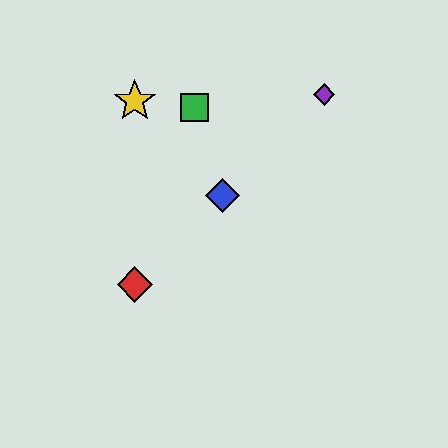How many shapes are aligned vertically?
2 shapes (the red diamond, the yellow star) are aligned vertically.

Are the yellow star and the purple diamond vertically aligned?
No, the yellow star is at x≈135 and the purple diamond is at x≈324.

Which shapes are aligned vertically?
The red diamond, the yellow star are aligned vertically.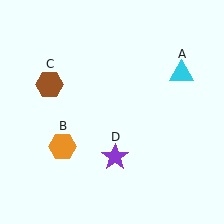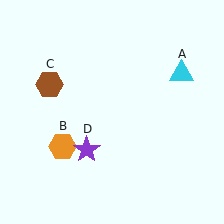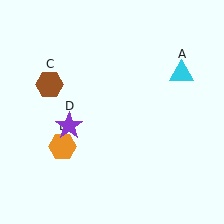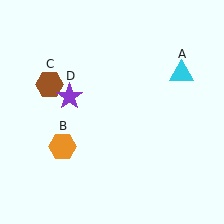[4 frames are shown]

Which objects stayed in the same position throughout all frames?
Cyan triangle (object A) and orange hexagon (object B) and brown hexagon (object C) remained stationary.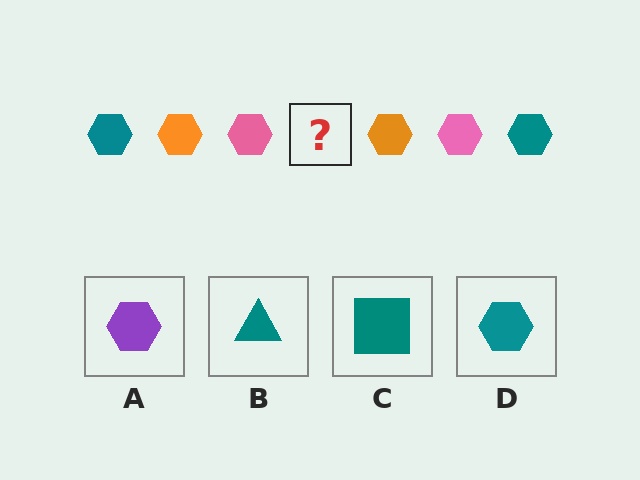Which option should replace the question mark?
Option D.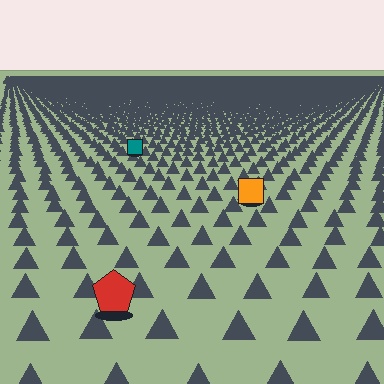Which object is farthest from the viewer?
The teal square is farthest from the viewer. It appears smaller and the ground texture around it is denser.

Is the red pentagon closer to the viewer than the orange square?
Yes. The red pentagon is closer — you can tell from the texture gradient: the ground texture is coarser near it.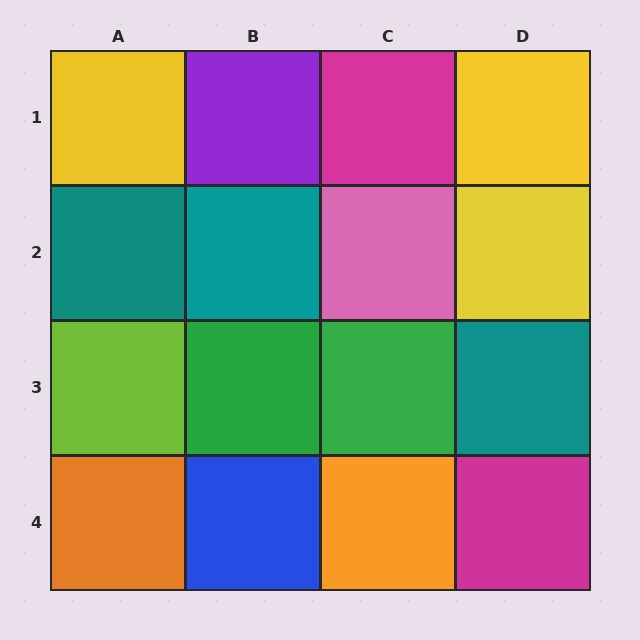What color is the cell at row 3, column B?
Green.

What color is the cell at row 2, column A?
Teal.